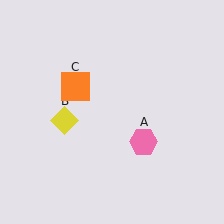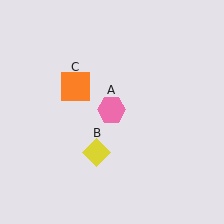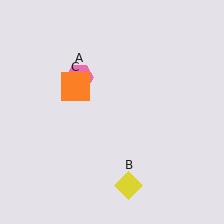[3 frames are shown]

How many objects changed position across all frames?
2 objects changed position: pink hexagon (object A), yellow diamond (object B).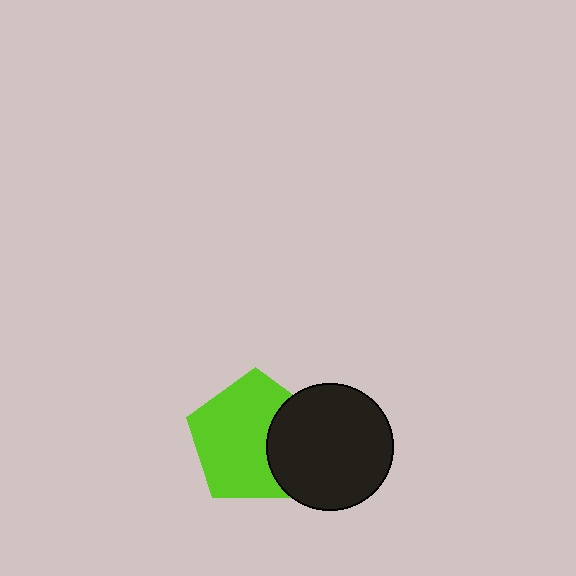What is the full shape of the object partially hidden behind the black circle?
The partially hidden object is a lime pentagon.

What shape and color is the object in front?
The object in front is a black circle.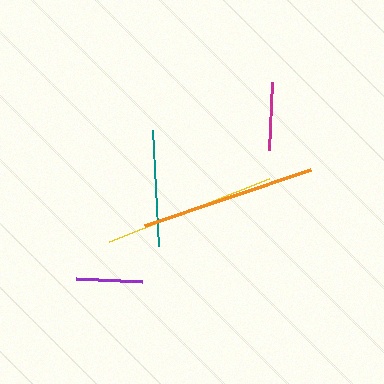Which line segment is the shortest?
The purple line is the shortest at approximately 66 pixels.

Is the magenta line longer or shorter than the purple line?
The magenta line is longer than the purple line.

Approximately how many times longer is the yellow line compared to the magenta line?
The yellow line is approximately 2.5 times the length of the magenta line.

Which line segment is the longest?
The orange line is the longest at approximately 175 pixels.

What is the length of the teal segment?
The teal segment is approximately 116 pixels long.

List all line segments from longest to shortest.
From longest to shortest: orange, yellow, teal, magenta, purple.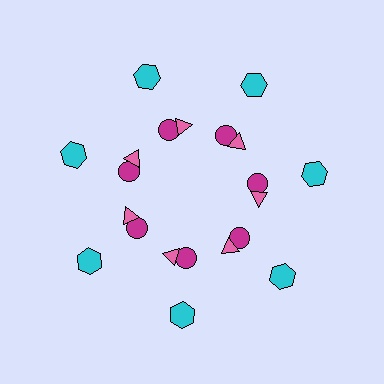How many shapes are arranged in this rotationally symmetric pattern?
There are 21 shapes, arranged in 7 groups of 3.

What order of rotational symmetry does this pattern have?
This pattern has 7-fold rotational symmetry.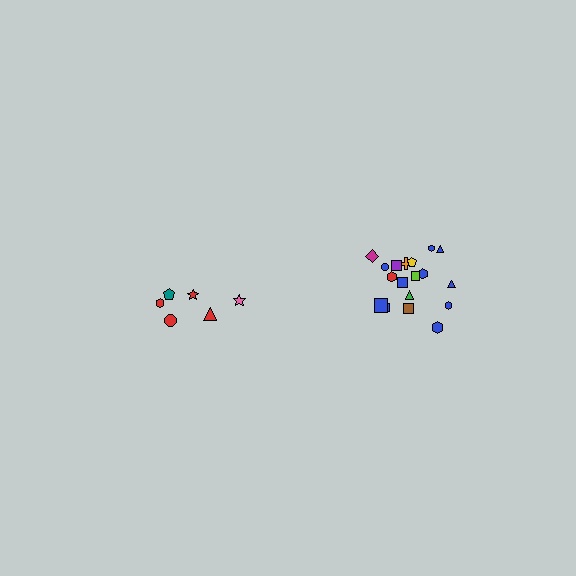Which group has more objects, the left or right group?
The right group.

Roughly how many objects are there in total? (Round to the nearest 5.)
Roughly 25 objects in total.